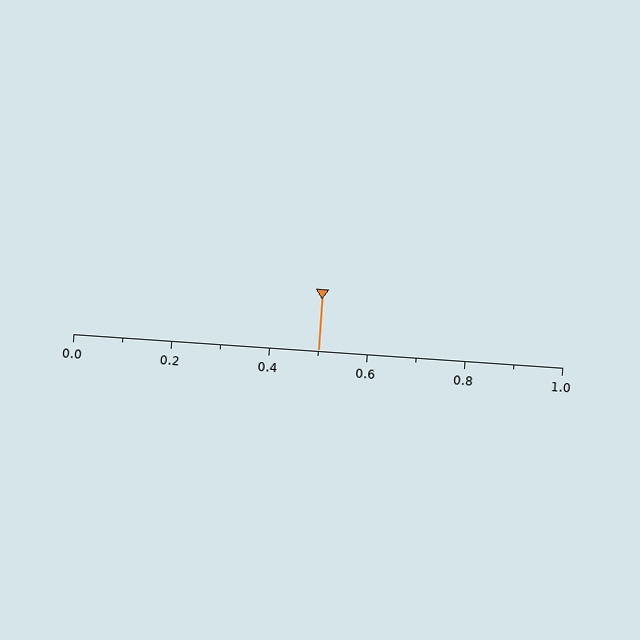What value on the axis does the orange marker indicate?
The marker indicates approximately 0.5.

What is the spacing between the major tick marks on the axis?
The major ticks are spaced 0.2 apart.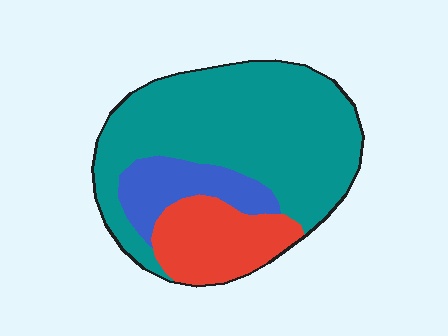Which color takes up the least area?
Blue, at roughly 15%.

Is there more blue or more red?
Red.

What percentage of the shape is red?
Red takes up about one fifth (1/5) of the shape.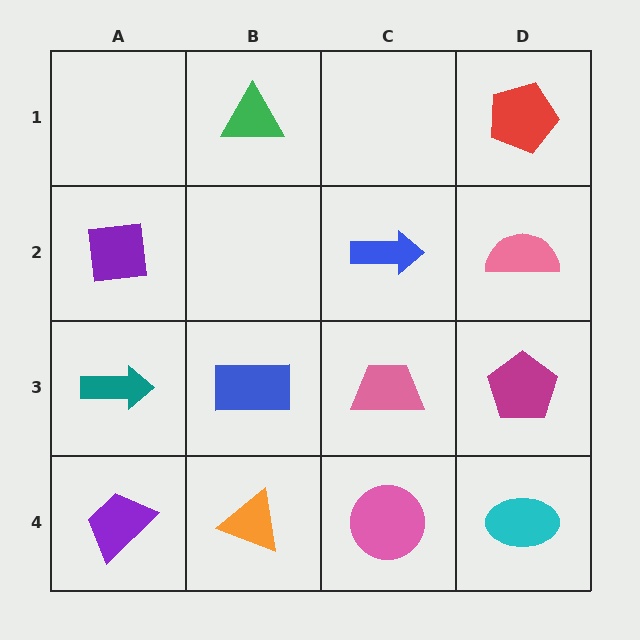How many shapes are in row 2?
3 shapes.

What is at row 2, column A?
A purple square.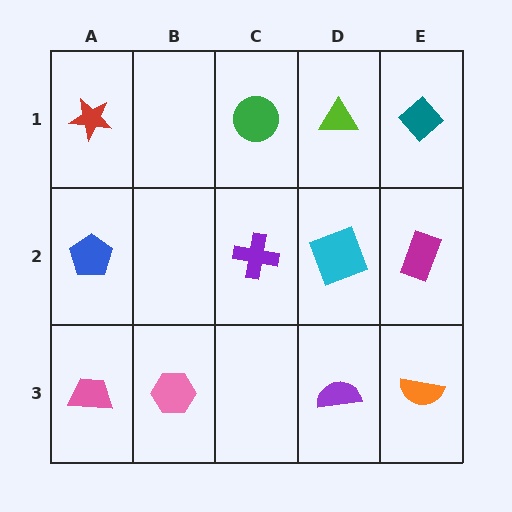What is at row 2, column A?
A blue pentagon.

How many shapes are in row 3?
4 shapes.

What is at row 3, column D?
A purple semicircle.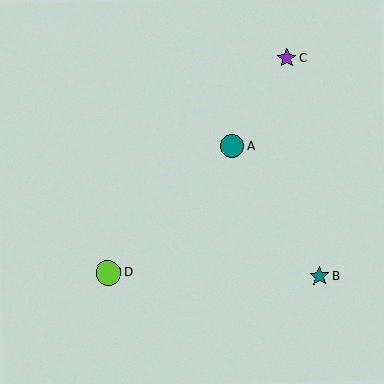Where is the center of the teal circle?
The center of the teal circle is at (232, 146).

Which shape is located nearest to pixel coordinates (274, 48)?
The purple star (labeled C) at (287, 58) is nearest to that location.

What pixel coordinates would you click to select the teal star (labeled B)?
Click at (319, 276) to select the teal star B.